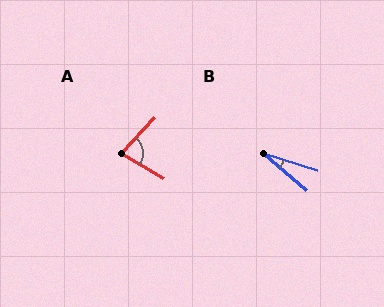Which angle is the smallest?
B, at approximately 24 degrees.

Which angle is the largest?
A, at approximately 78 degrees.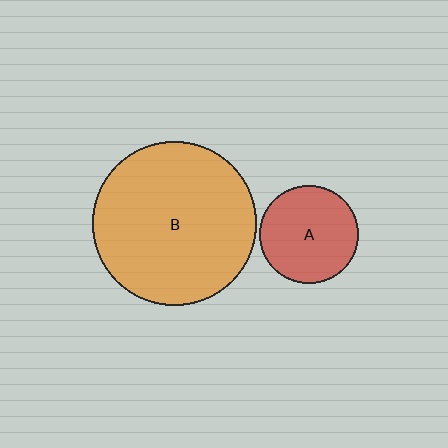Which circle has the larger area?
Circle B (orange).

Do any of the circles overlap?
No, none of the circles overlap.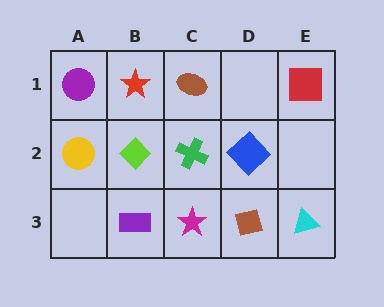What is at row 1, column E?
A red square.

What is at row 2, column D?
A blue diamond.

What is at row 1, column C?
A brown ellipse.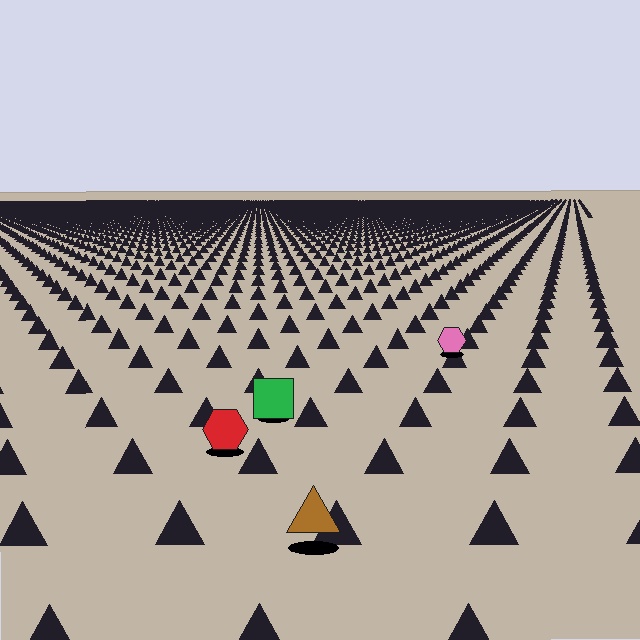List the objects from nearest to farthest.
From nearest to farthest: the brown triangle, the red hexagon, the green square, the pink hexagon.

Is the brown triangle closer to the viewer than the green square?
Yes. The brown triangle is closer — you can tell from the texture gradient: the ground texture is coarser near it.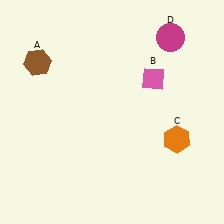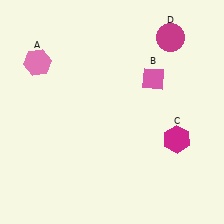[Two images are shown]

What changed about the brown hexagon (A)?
In Image 1, A is brown. In Image 2, it changed to pink.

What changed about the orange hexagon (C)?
In Image 1, C is orange. In Image 2, it changed to magenta.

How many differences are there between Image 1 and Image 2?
There are 2 differences between the two images.